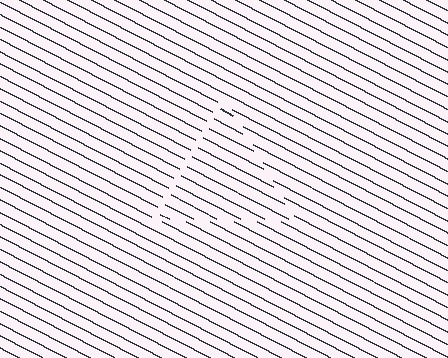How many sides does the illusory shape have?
3 sides — the line-ends trace a triangle.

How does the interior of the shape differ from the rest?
The interior of the shape contains the same grating, shifted by half a period — the contour is defined by the phase discontinuity where line-ends from the inner and outer gratings abut.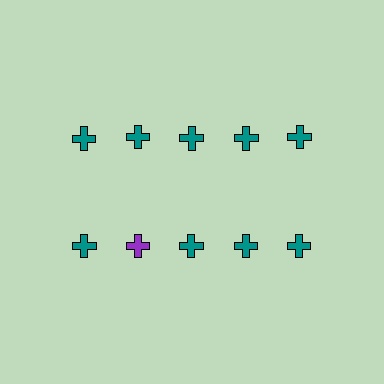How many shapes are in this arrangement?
There are 10 shapes arranged in a grid pattern.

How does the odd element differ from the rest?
It has a different color: purple instead of teal.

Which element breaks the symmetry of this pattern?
The purple cross in the second row, second from left column breaks the symmetry. All other shapes are teal crosses.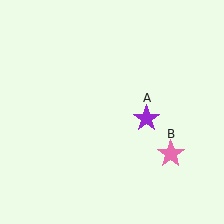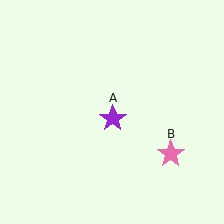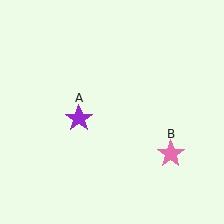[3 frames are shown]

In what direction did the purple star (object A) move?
The purple star (object A) moved left.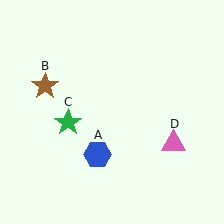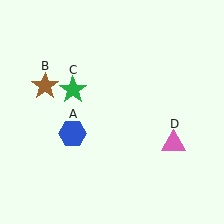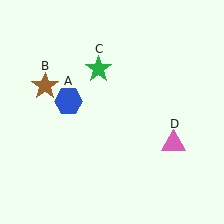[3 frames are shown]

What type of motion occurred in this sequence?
The blue hexagon (object A), green star (object C) rotated clockwise around the center of the scene.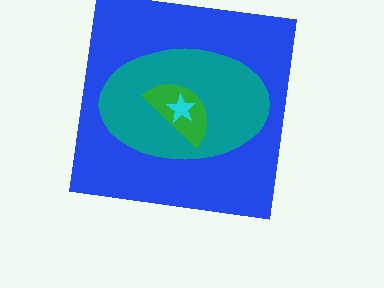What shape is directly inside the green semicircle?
The cyan star.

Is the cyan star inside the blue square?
Yes.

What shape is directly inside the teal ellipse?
The green semicircle.